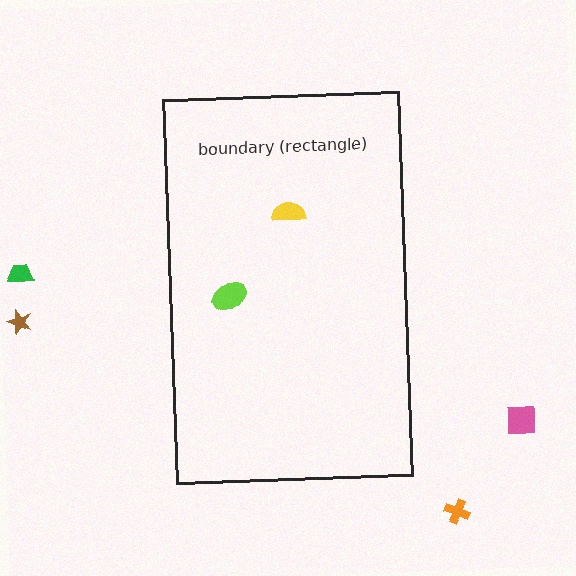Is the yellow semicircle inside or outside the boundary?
Inside.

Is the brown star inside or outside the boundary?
Outside.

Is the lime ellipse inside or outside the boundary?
Inside.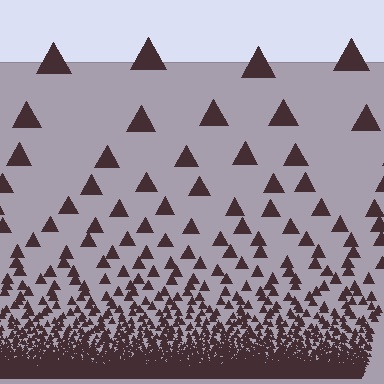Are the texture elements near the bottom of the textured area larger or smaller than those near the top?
Smaller. The gradient is inverted — elements near the bottom are smaller and denser.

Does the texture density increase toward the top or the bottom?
Density increases toward the bottom.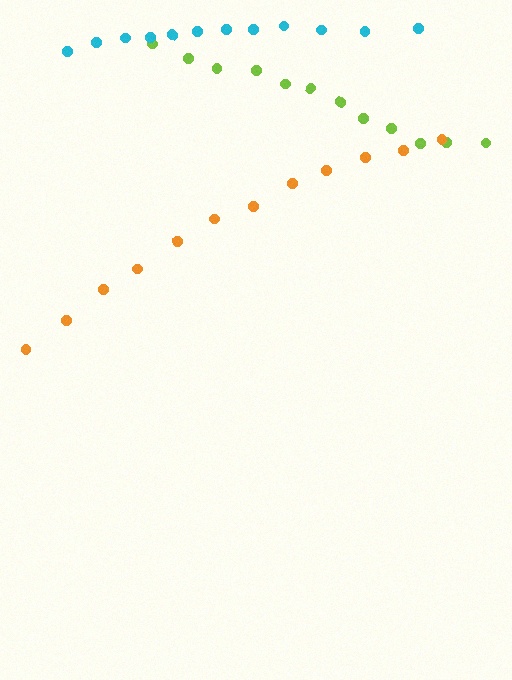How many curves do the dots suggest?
There are 3 distinct paths.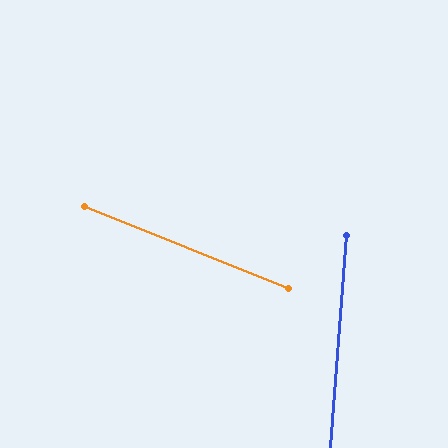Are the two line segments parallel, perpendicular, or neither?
Neither parallel nor perpendicular — they differ by about 72°.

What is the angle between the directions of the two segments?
Approximately 72 degrees.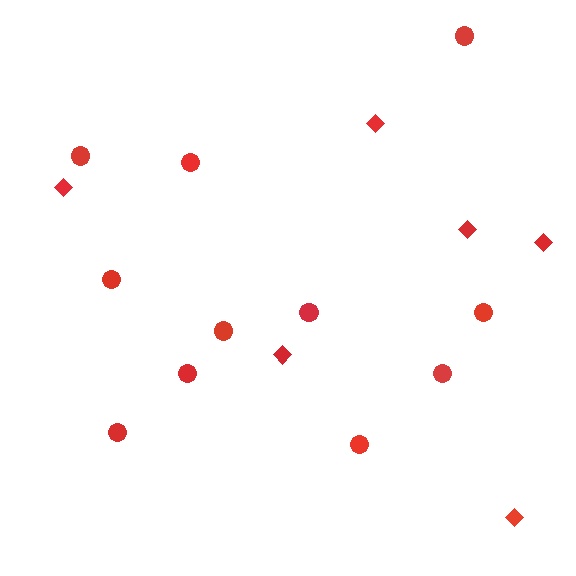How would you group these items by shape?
There are 2 groups: one group of circles (11) and one group of diamonds (6).